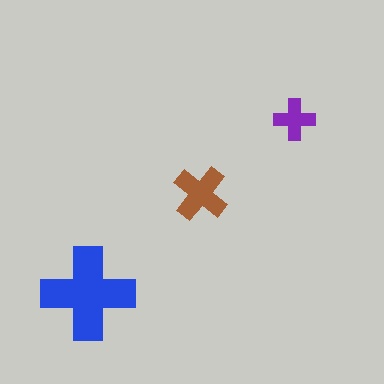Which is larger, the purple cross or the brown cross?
The brown one.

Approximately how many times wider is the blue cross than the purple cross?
About 2 times wider.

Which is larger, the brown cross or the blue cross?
The blue one.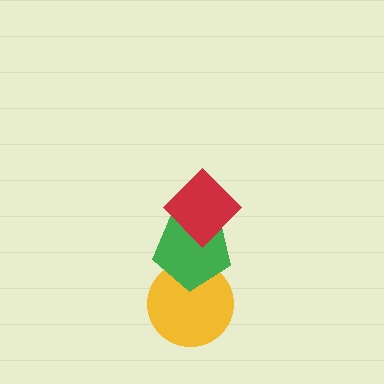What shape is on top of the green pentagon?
The red diamond is on top of the green pentagon.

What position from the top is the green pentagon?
The green pentagon is 2nd from the top.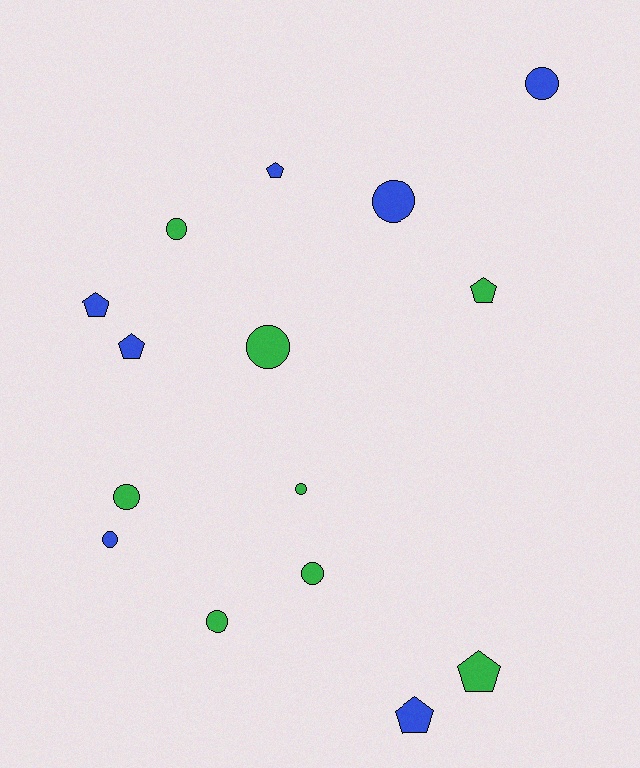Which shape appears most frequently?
Circle, with 9 objects.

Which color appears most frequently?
Green, with 8 objects.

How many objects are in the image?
There are 15 objects.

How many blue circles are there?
There are 3 blue circles.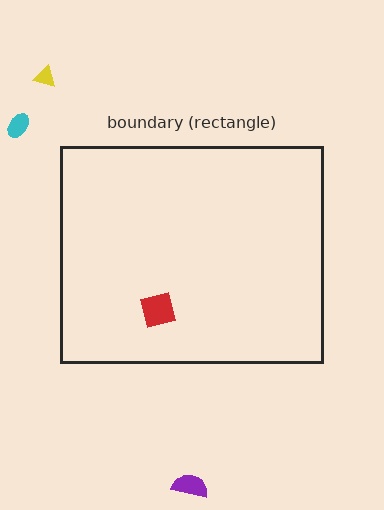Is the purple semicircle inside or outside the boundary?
Outside.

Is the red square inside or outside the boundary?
Inside.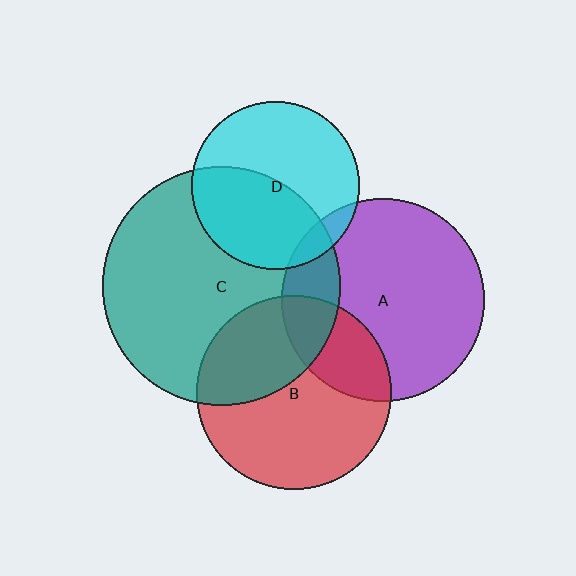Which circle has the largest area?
Circle C (teal).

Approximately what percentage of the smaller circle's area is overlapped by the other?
Approximately 20%.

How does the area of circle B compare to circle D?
Approximately 1.3 times.